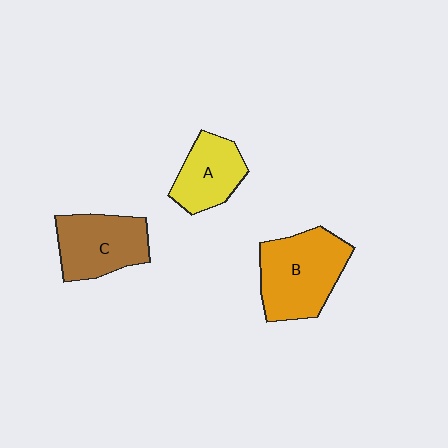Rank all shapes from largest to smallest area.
From largest to smallest: B (orange), C (brown), A (yellow).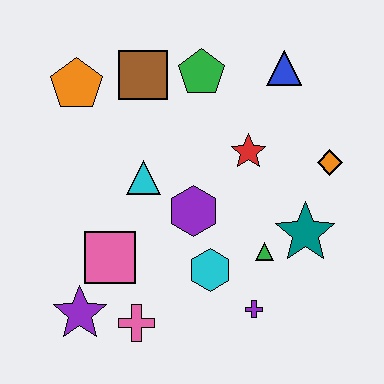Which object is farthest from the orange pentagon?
The purple cross is farthest from the orange pentagon.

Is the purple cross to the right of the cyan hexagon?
Yes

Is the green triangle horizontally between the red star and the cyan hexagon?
No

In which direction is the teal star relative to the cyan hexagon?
The teal star is to the right of the cyan hexagon.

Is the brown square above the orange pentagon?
Yes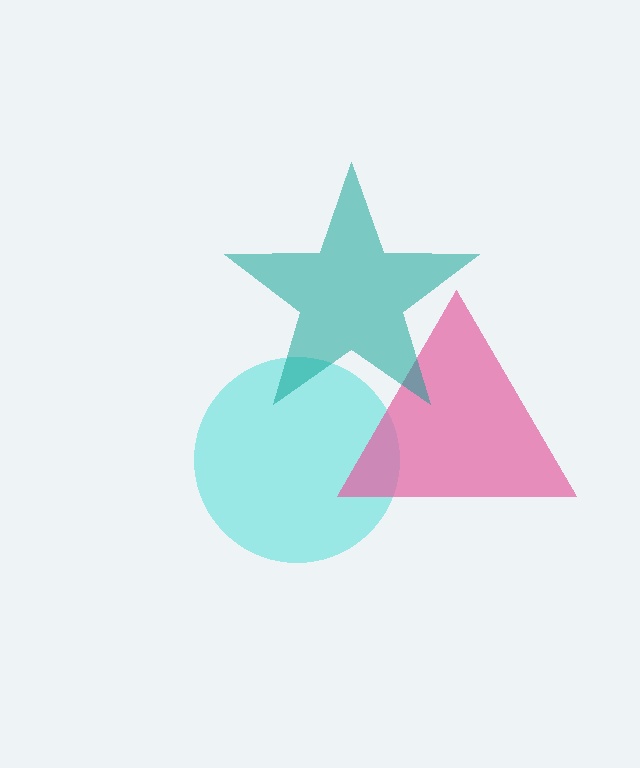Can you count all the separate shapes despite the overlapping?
Yes, there are 3 separate shapes.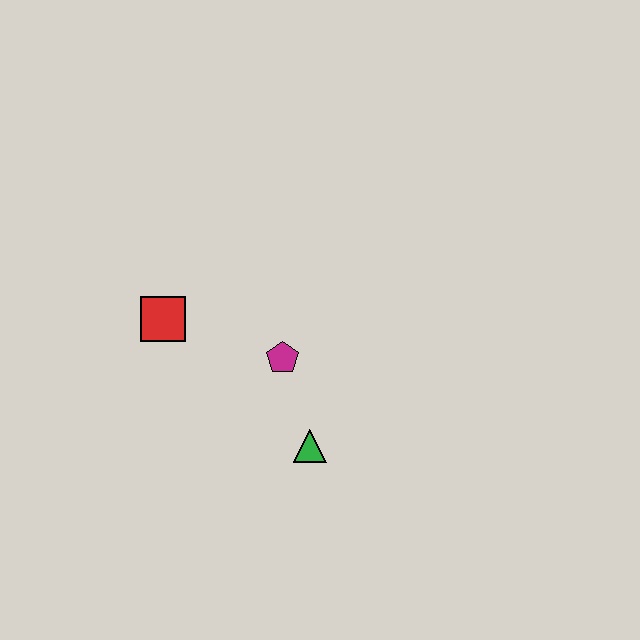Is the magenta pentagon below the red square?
Yes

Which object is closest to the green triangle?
The magenta pentagon is closest to the green triangle.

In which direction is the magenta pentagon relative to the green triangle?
The magenta pentagon is above the green triangle.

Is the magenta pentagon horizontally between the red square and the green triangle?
Yes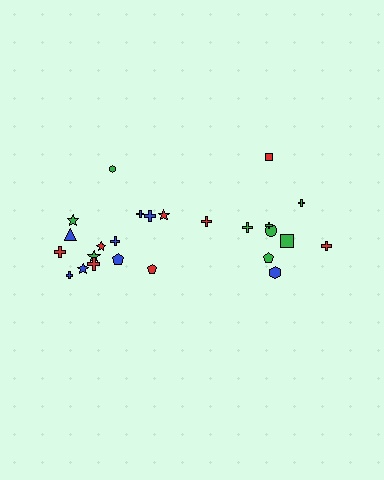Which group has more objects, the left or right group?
The left group.